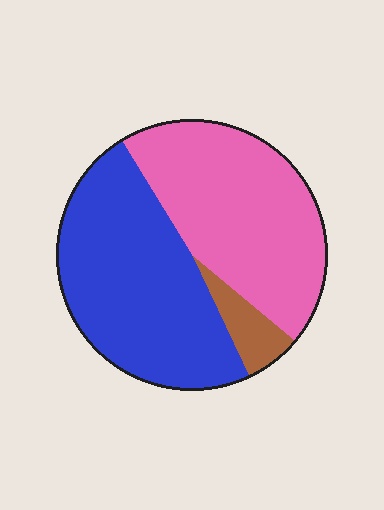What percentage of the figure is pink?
Pink covers about 45% of the figure.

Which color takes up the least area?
Brown, at roughly 5%.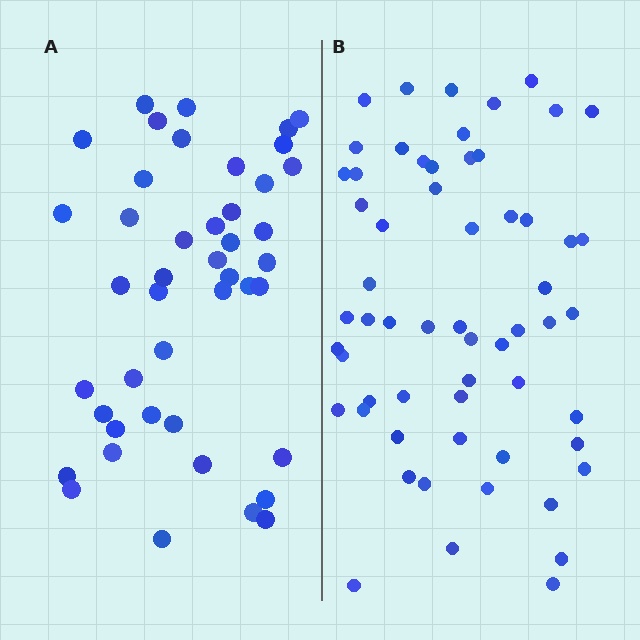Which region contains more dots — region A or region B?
Region B (the right region) has more dots.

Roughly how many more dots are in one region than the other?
Region B has approximately 15 more dots than region A.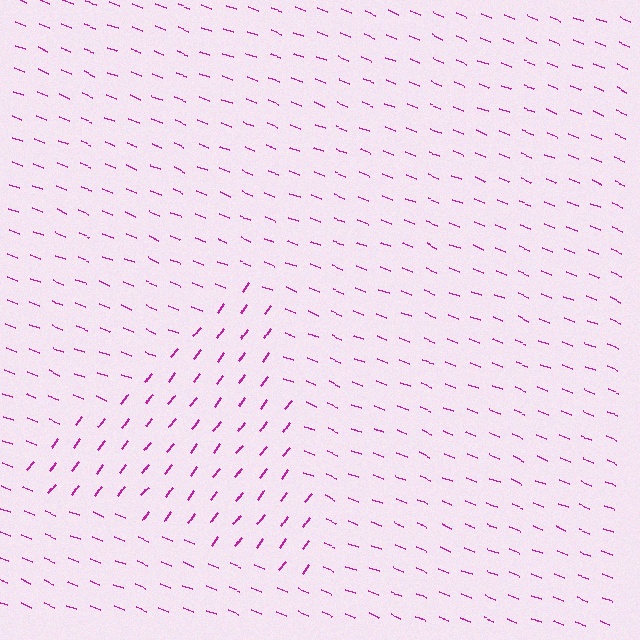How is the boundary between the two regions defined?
The boundary is defined purely by a change in line orientation (approximately 75 degrees difference). All lines are the same color and thickness.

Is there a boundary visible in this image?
Yes, there is a texture boundary formed by a change in line orientation.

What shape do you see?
I see a triangle.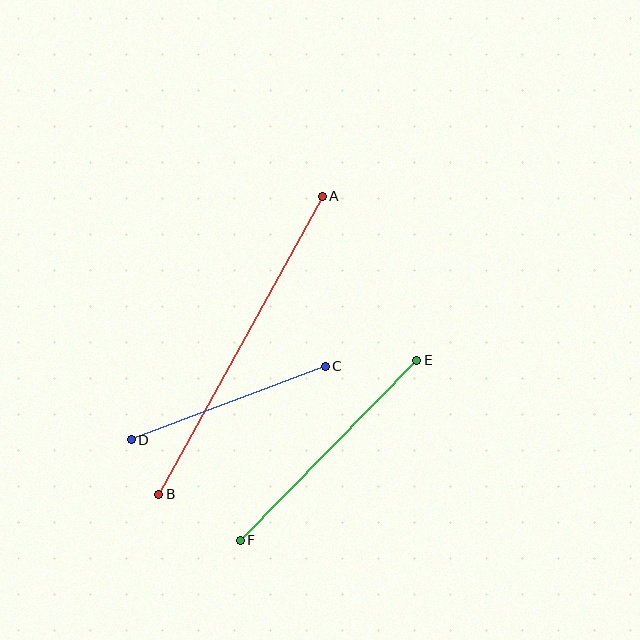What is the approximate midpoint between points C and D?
The midpoint is at approximately (228, 403) pixels.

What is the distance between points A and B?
The distance is approximately 340 pixels.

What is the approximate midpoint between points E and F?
The midpoint is at approximately (329, 450) pixels.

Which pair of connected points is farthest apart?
Points A and B are farthest apart.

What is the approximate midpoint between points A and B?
The midpoint is at approximately (241, 345) pixels.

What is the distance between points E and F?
The distance is approximately 252 pixels.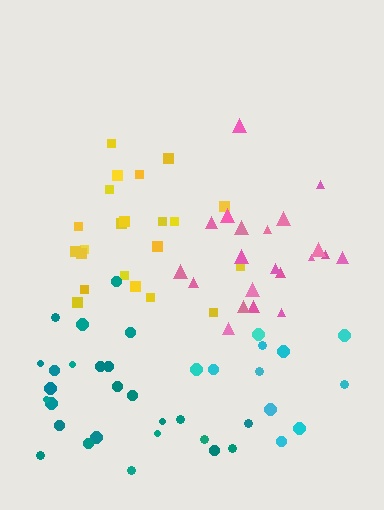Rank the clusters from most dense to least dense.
yellow, cyan, teal, pink.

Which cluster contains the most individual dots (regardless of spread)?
Teal (26).